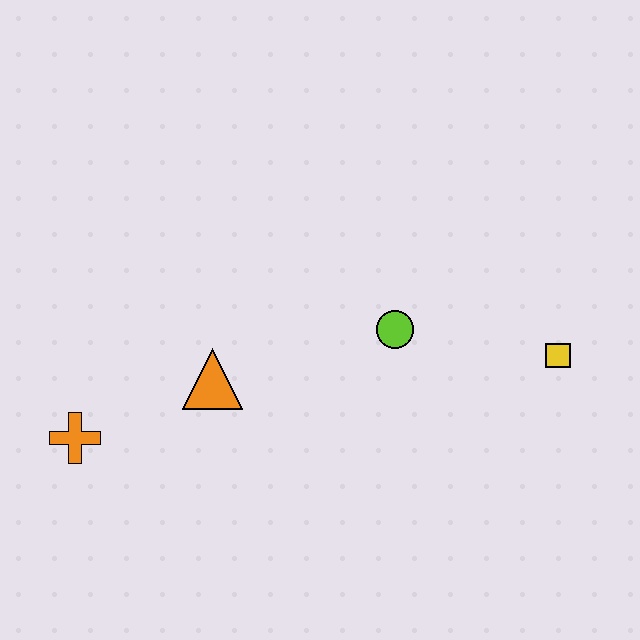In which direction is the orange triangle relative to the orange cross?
The orange triangle is to the right of the orange cross.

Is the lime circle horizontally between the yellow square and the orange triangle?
Yes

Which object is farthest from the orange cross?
The yellow square is farthest from the orange cross.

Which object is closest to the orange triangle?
The orange cross is closest to the orange triangle.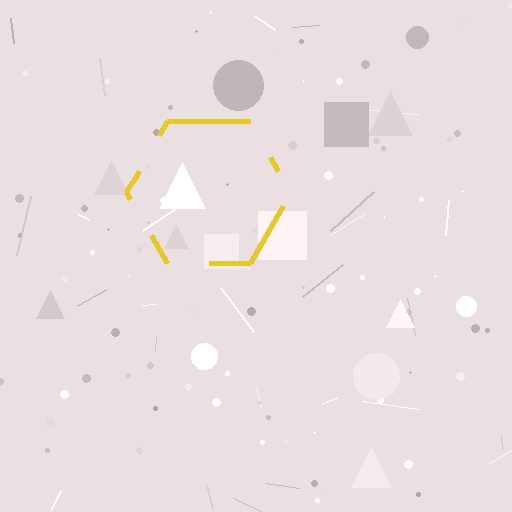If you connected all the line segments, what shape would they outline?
They would outline a hexagon.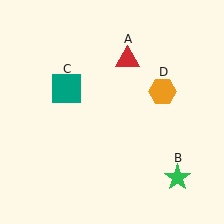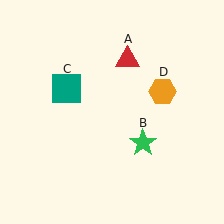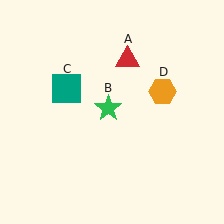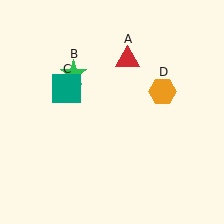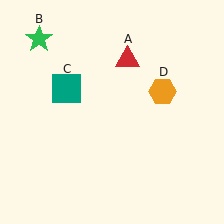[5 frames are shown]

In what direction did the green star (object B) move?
The green star (object B) moved up and to the left.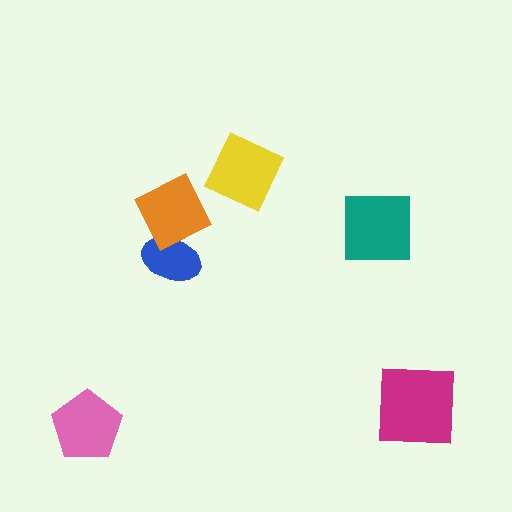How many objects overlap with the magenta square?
0 objects overlap with the magenta square.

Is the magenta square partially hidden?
No, no other shape covers it.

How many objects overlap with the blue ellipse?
1 object overlaps with the blue ellipse.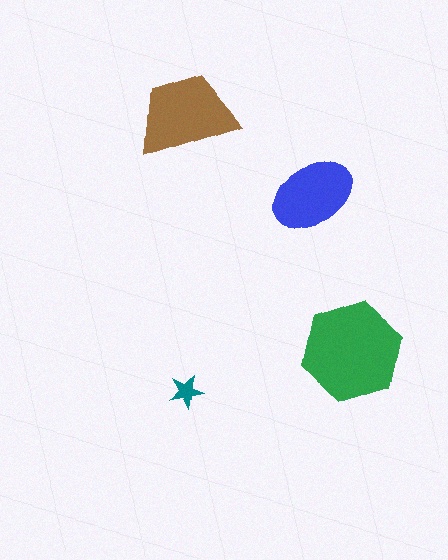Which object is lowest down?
The teal star is bottommost.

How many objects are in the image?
There are 4 objects in the image.